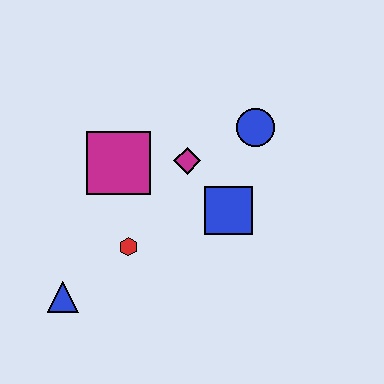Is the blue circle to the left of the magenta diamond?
No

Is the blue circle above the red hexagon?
Yes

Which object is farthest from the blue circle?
The blue triangle is farthest from the blue circle.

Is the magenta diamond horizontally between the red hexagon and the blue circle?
Yes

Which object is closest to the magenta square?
The magenta diamond is closest to the magenta square.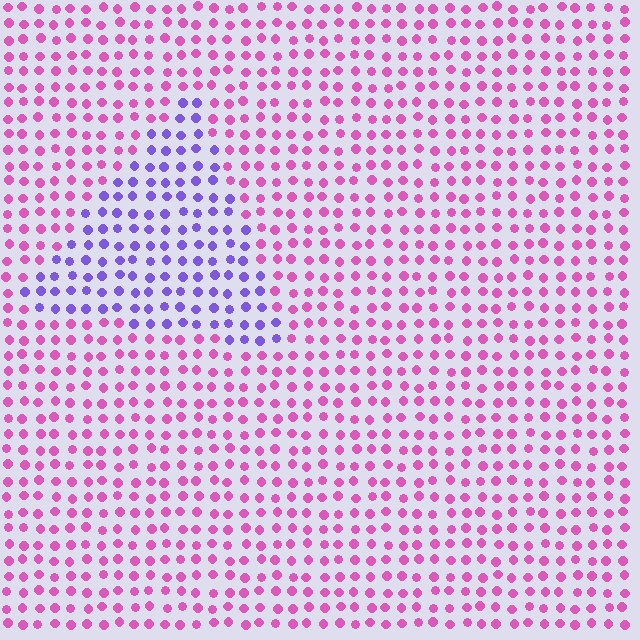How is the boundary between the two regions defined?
The boundary is defined purely by a slight shift in hue (about 59 degrees). Spacing, size, and orientation are identical on both sides.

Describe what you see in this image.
The image is filled with small pink elements in a uniform arrangement. A triangle-shaped region is visible where the elements are tinted to a slightly different hue, forming a subtle color boundary.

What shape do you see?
I see a triangle.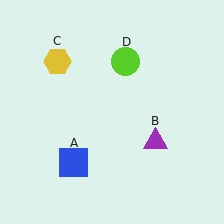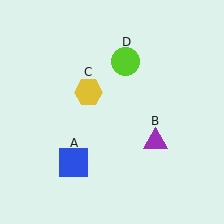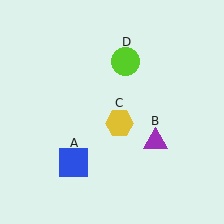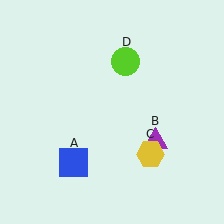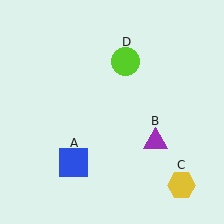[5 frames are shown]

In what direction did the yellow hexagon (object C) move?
The yellow hexagon (object C) moved down and to the right.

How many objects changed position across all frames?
1 object changed position: yellow hexagon (object C).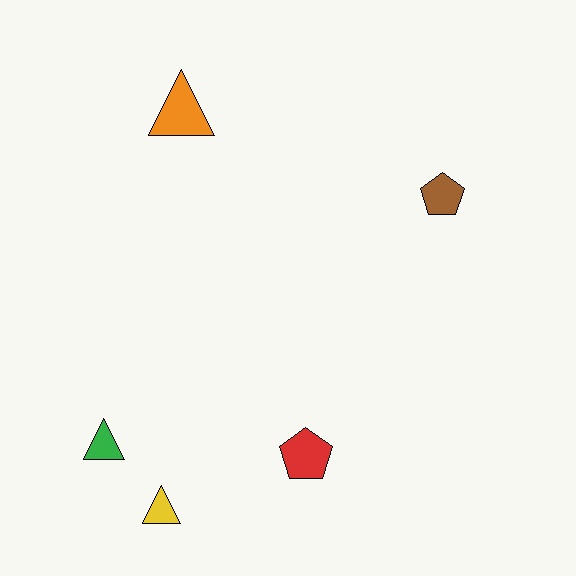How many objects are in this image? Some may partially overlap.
There are 5 objects.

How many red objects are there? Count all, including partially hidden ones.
There is 1 red object.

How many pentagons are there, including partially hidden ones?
There are 2 pentagons.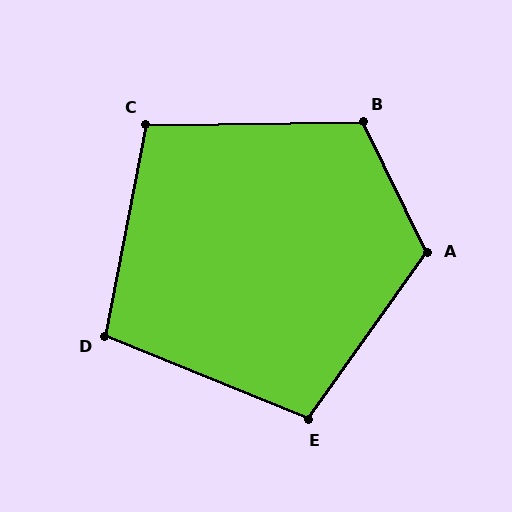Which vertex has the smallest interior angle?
D, at approximately 101 degrees.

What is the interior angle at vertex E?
Approximately 103 degrees (obtuse).